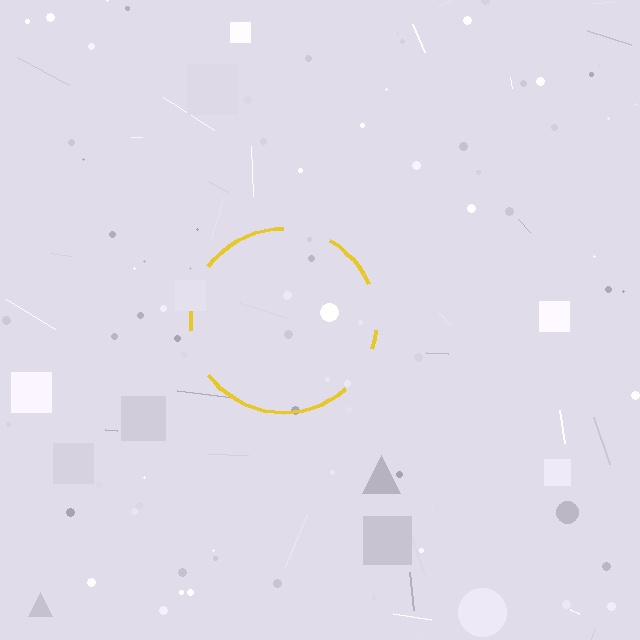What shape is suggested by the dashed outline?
The dashed outline suggests a circle.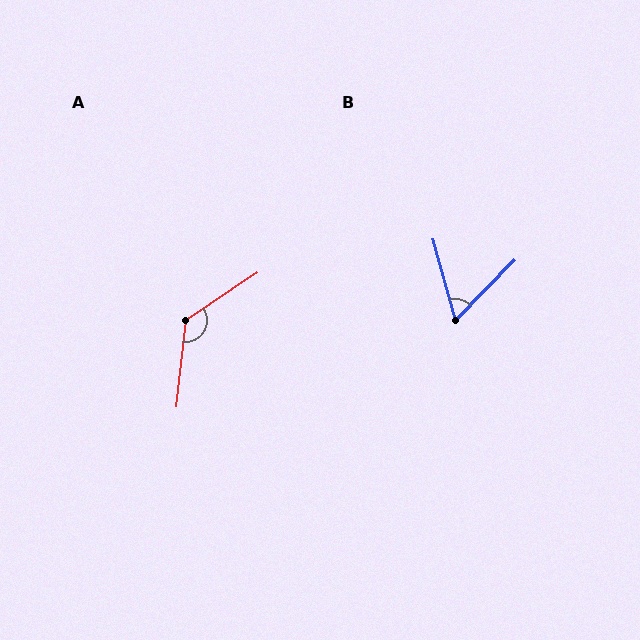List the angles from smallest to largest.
B (60°), A (130°).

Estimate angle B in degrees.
Approximately 60 degrees.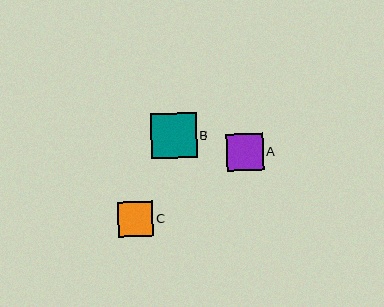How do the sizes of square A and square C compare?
Square A and square C are approximately the same size.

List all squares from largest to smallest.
From largest to smallest: B, A, C.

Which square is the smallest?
Square C is the smallest with a size of approximately 35 pixels.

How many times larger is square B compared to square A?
Square B is approximately 1.2 times the size of square A.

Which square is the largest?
Square B is the largest with a size of approximately 45 pixels.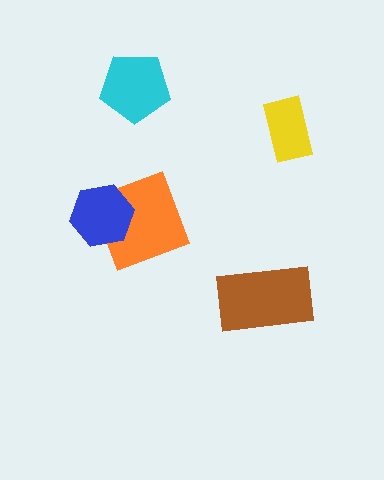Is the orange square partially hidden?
Yes, it is partially covered by another shape.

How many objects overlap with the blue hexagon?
1 object overlaps with the blue hexagon.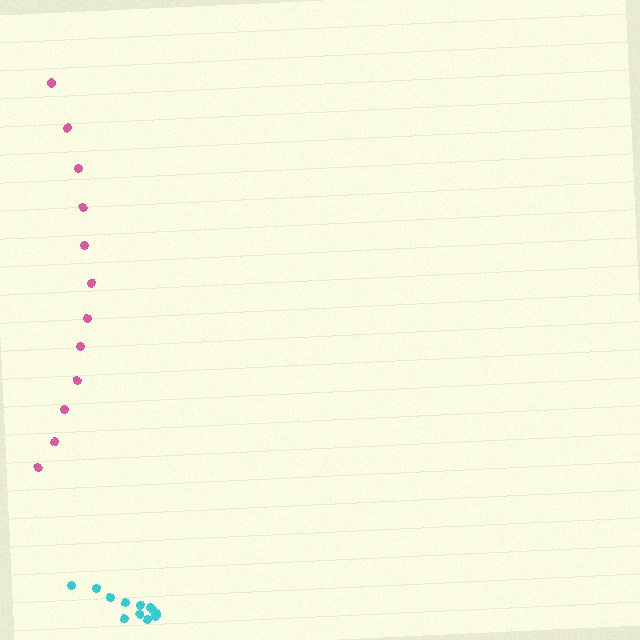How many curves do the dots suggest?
There are 2 distinct paths.